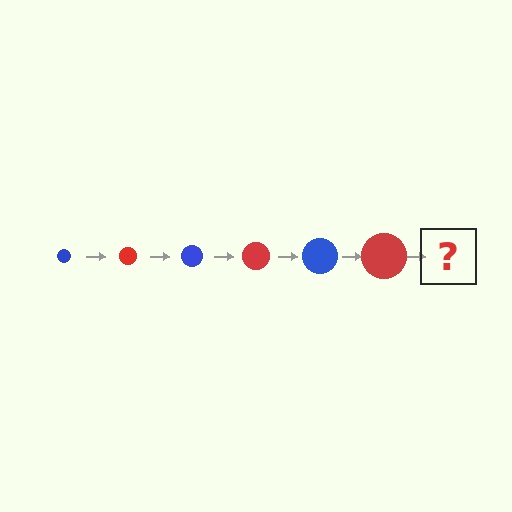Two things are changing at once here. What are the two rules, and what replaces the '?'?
The two rules are that the circle grows larger each step and the color cycles through blue and red. The '?' should be a blue circle, larger than the previous one.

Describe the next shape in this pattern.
It should be a blue circle, larger than the previous one.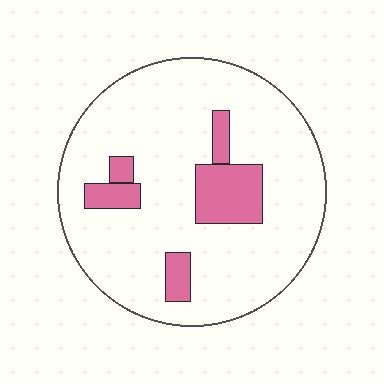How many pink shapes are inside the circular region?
5.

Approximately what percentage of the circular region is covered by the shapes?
Approximately 15%.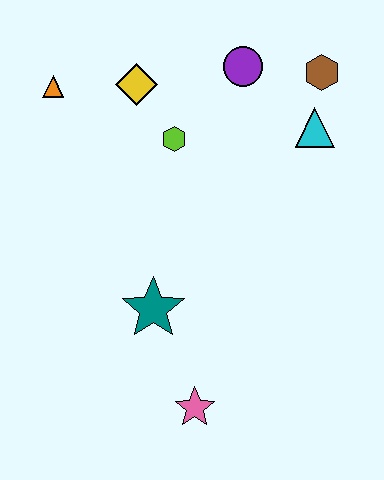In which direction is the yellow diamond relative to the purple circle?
The yellow diamond is to the left of the purple circle.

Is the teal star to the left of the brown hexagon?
Yes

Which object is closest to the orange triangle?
The yellow diamond is closest to the orange triangle.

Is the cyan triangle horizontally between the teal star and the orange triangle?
No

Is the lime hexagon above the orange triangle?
No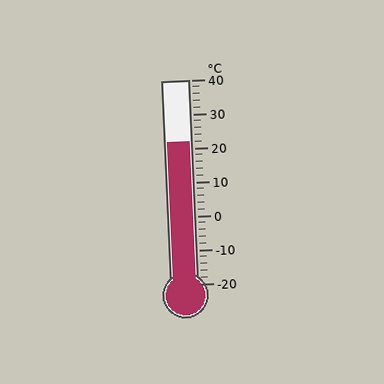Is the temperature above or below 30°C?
The temperature is below 30°C.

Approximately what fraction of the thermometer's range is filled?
The thermometer is filled to approximately 70% of its range.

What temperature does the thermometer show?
The thermometer shows approximately 22°C.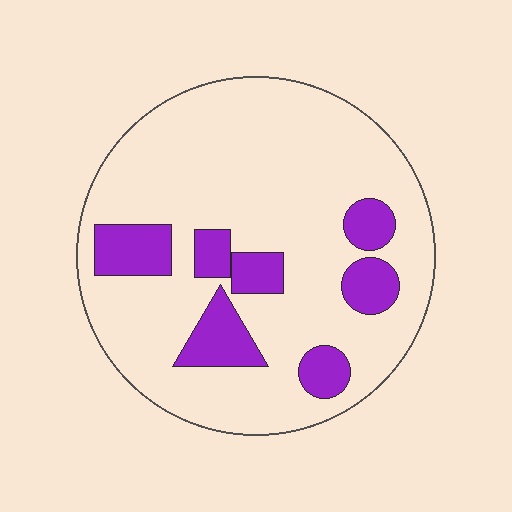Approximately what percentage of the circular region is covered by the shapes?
Approximately 20%.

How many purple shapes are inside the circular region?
7.